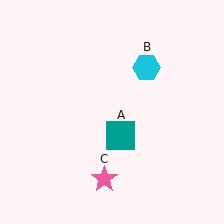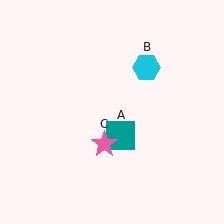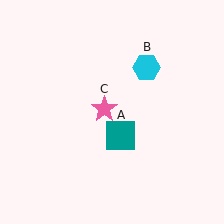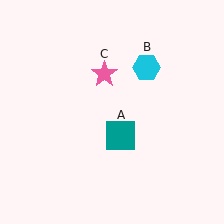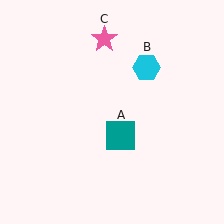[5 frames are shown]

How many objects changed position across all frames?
1 object changed position: pink star (object C).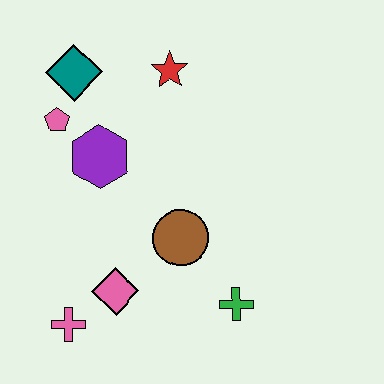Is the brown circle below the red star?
Yes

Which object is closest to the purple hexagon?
The pink pentagon is closest to the purple hexagon.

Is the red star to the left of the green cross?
Yes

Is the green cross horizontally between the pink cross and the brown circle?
No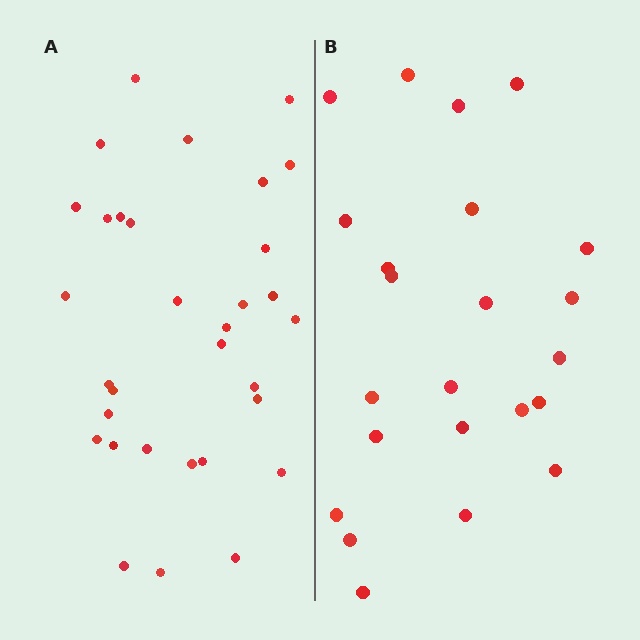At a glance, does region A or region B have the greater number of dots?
Region A (the left region) has more dots.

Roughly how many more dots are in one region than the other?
Region A has roughly 8 or so more dots than region B.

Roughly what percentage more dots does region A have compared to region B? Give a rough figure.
About 40% more.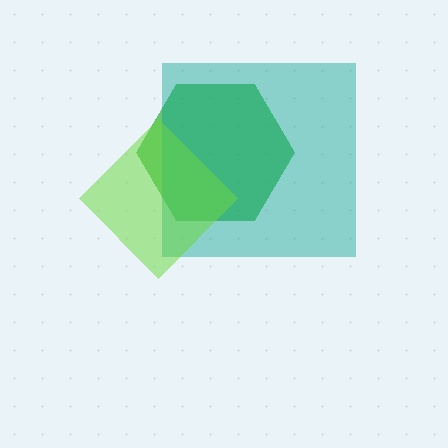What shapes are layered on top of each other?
The layered shapes are: a green hexagon, a teal square, a lime diamond.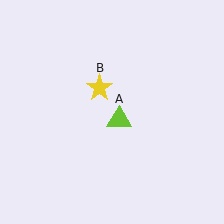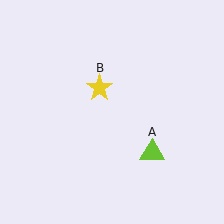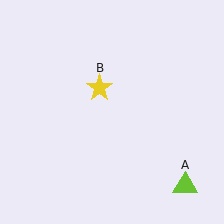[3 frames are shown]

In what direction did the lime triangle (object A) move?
The lime triangle (object A) moved down and to the right.